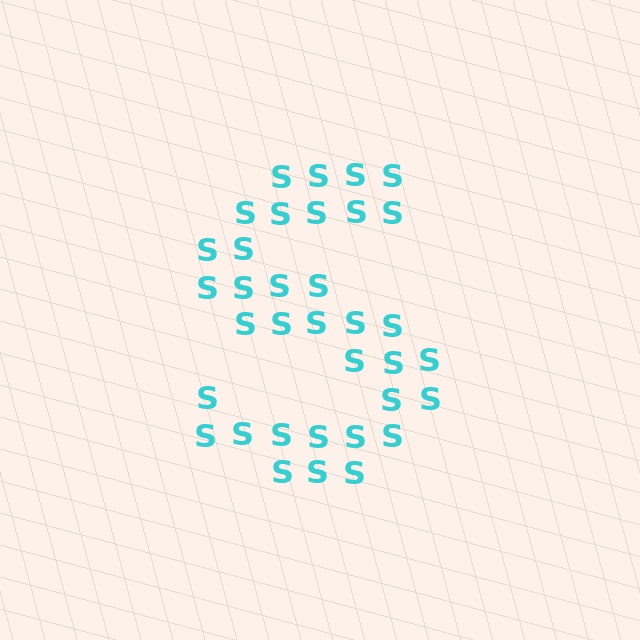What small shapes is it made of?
It is made of small letter S's.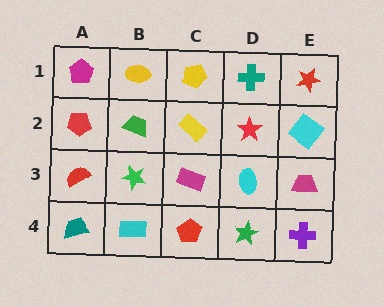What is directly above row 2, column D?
A teal cross.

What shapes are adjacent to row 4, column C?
A magenta rectangle (row 3, column C), a cyan rectangle (row 4, column B), a green star (row 4, column D).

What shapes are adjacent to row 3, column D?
A red star (row 2, column D), a green star (row 4, column D), a magenta rectangle (row 3, column C), a magenta trapezoid (row 3, column E).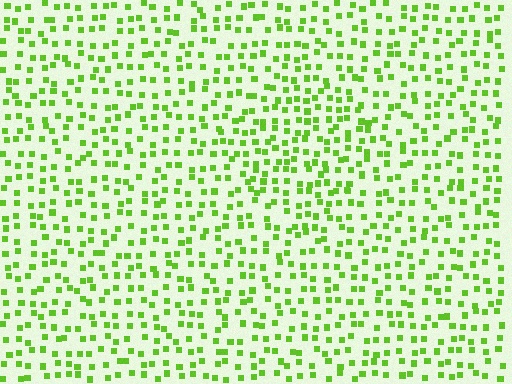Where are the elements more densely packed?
The elements are more densely packed inside the diamond boundary.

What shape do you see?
I see a diamond.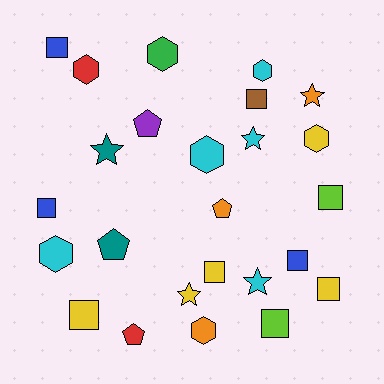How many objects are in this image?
There are 25 objects.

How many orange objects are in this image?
There are 3 orange objects.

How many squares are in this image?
There are 9 squares.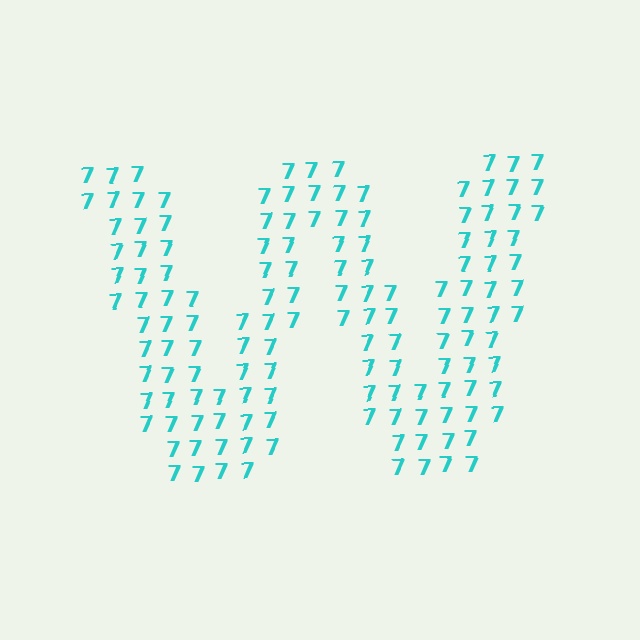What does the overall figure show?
The overall figure shows the letter W.